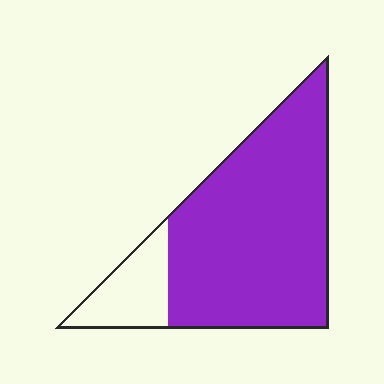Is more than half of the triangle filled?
Yes.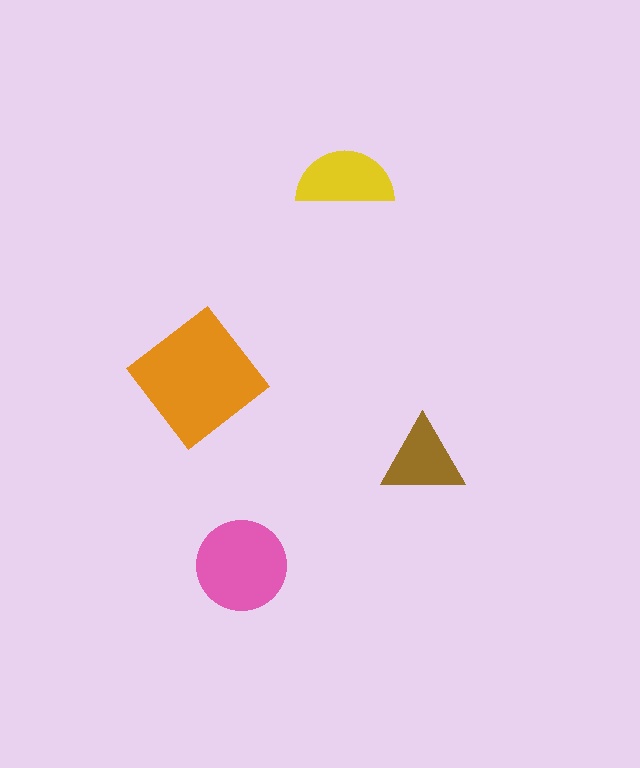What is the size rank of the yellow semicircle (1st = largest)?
3rd.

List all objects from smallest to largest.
The brown triangle, the yellow semicircle, the pink circle, the orange diamond.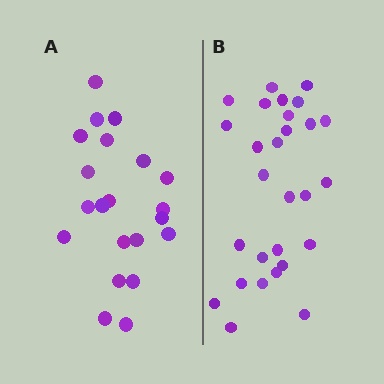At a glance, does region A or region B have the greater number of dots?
Region B (the right region) has more dots.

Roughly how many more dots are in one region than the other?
Region B has roughly 8 or so more dots than region A.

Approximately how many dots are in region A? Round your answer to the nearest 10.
About 20 dots. (The exact count is 21, which rounds to 20.)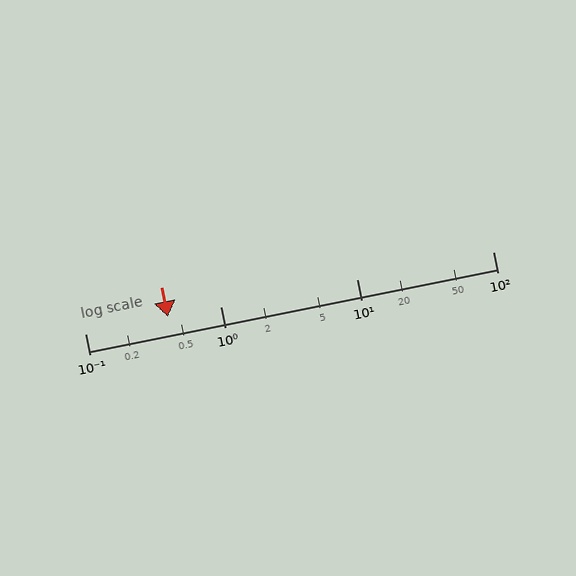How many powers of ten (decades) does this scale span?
The scale spans 3 decades, from 0.1 to 100.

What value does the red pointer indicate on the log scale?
The pointer indicates approximately 0.41.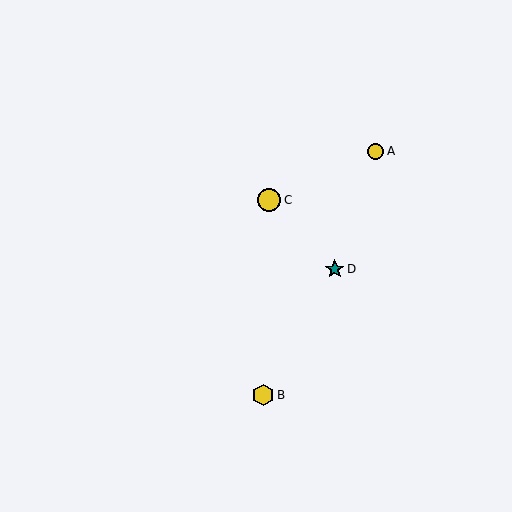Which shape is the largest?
The yellow circle (labeled C) is the largest.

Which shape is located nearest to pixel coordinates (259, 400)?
The yellow hexagon (labeled B) at (263, 395) is nearest to that location.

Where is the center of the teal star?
The center of the teal star is at (335, 269).